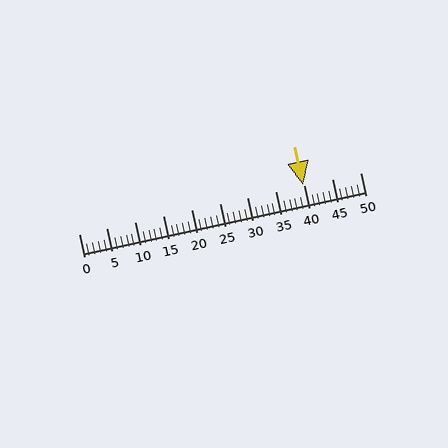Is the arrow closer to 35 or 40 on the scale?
The arrow is closer to 40.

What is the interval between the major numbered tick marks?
The major tick marks are spaced 5 units apart.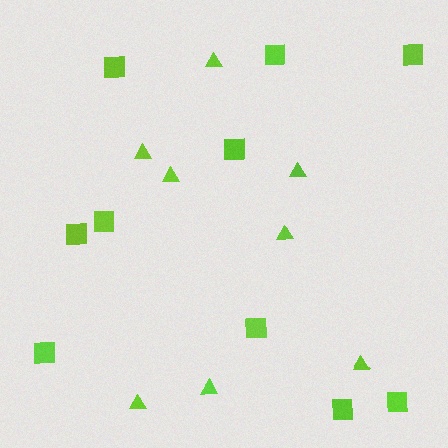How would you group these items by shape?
There are 2 groups: one group of squares (10) and one group of triangles (8).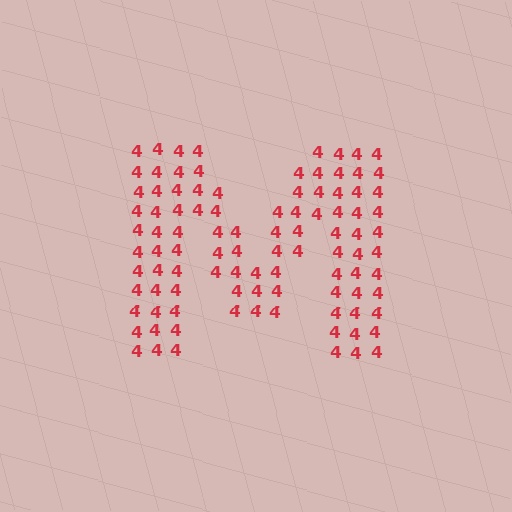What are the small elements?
The small elements are digit 4's.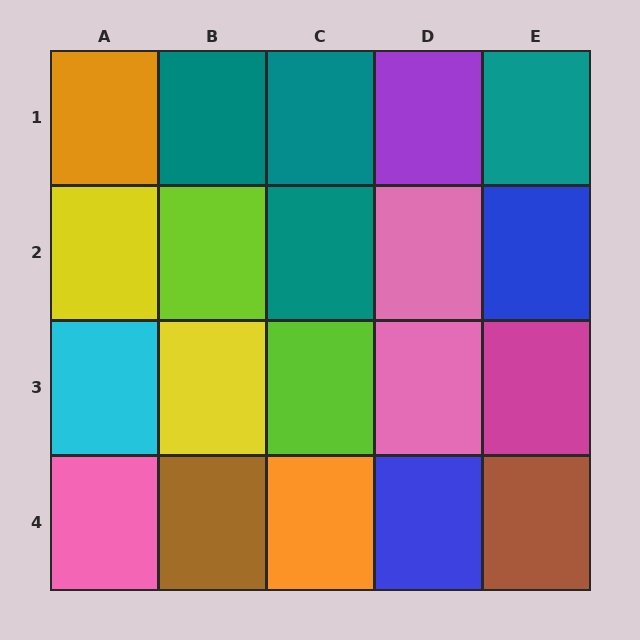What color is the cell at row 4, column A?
Pink.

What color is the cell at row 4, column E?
Brown.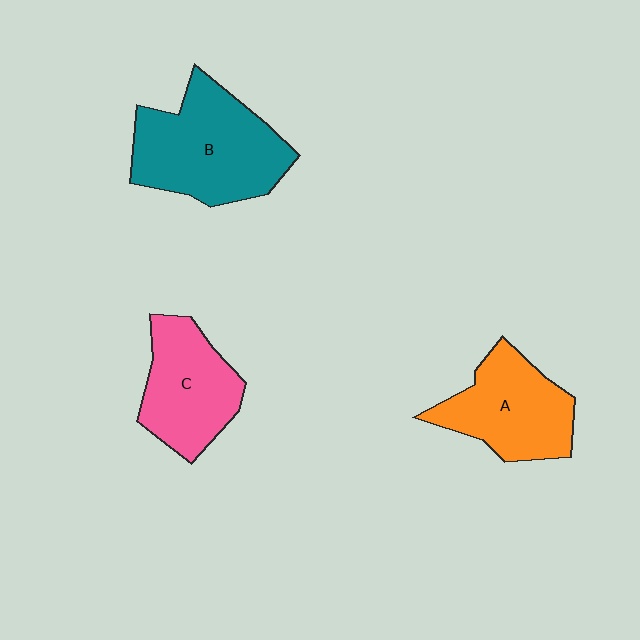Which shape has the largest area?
Shape B (teal).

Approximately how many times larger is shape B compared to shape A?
Approximately 1.3 times.